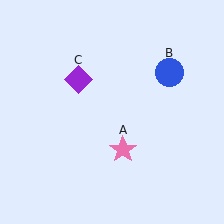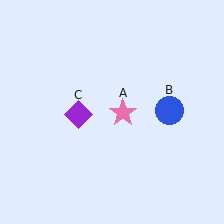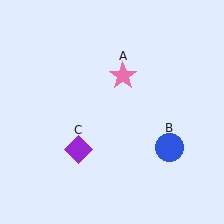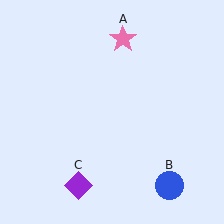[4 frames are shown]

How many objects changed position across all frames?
3 objects changed position: pink star (object A), blue circle (object B), purple diamond (object C).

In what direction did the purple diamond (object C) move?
The purple diamond (object C) moved down.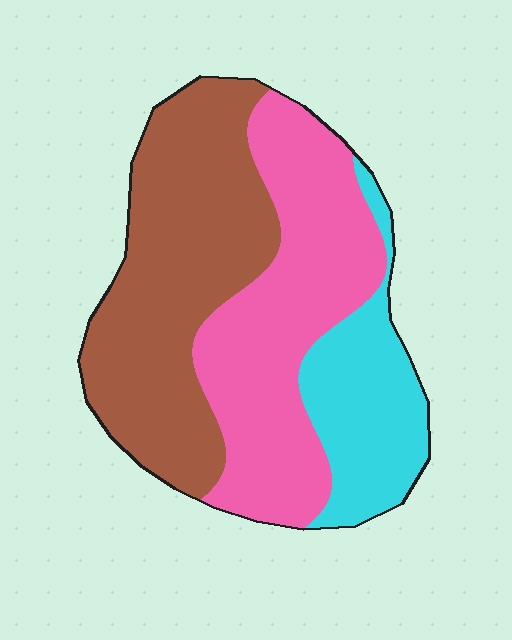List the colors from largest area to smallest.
From largest to smallest: brown, pink, cyan.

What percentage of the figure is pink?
Pink takes up about three eighths (3/8) of the figure.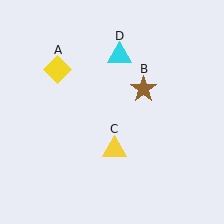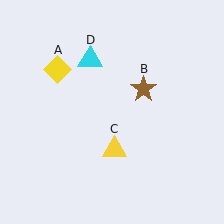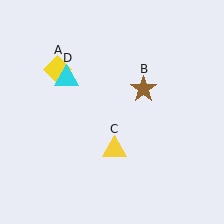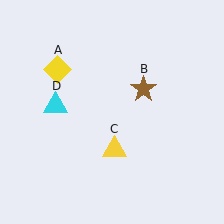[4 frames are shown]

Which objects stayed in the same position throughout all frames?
Yellow diamond (object A) and brown star (object B) and yellow triangle (object C) remained stationary.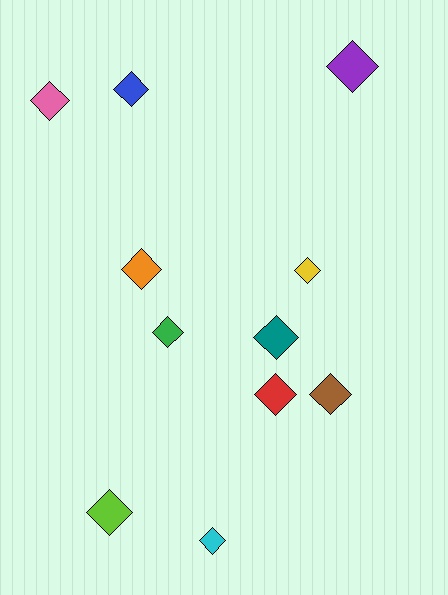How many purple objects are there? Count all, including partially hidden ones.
There is 1 purple object.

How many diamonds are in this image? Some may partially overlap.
There are 11 diamonds.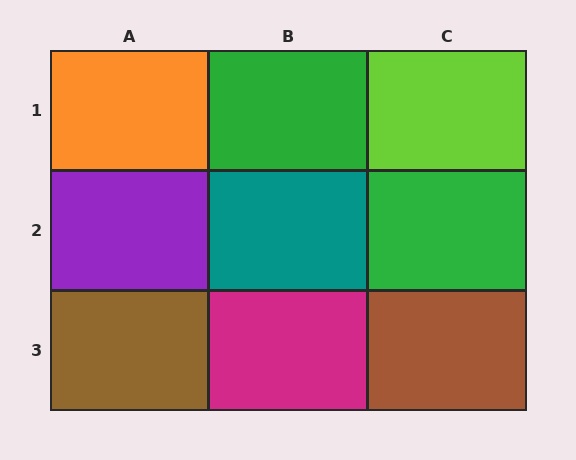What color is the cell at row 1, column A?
Orange.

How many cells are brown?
2 cells are brown.